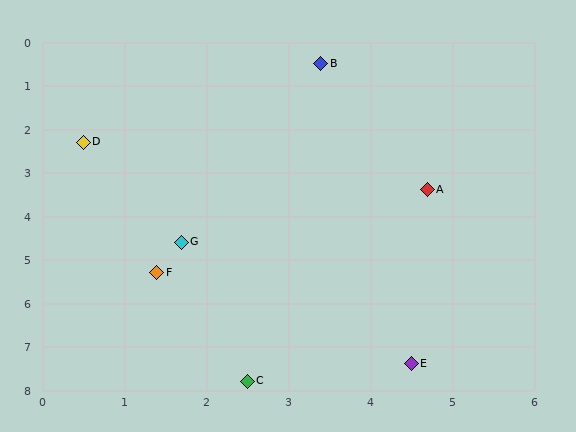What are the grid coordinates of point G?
Point G is at approximately (1.7, 4.6).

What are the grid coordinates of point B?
Point B is at approximately (3.4, 0.5).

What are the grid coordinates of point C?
Point C is at approximately (2.5, 7.8).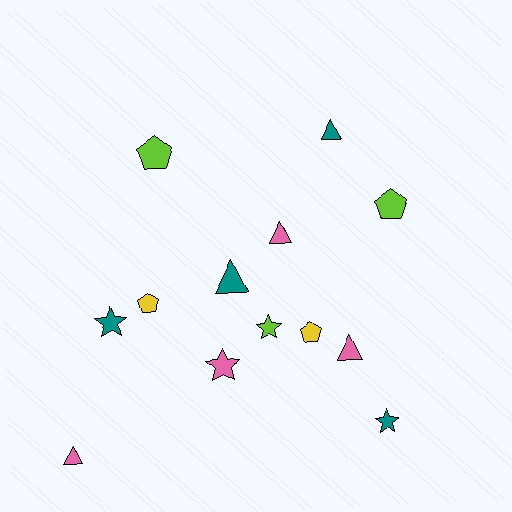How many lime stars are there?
There is 1 lime star.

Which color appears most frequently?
Teal, with 4 objects.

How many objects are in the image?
There are 13 objects.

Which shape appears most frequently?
Triangle, with 5 objects.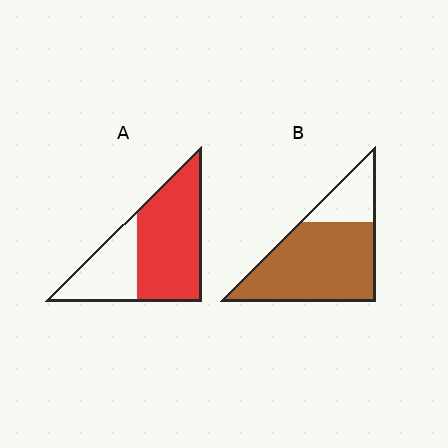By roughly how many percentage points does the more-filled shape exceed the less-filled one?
By roughly 10 percentage points (B over A).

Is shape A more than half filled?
Yes.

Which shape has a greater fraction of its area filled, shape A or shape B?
Shape B.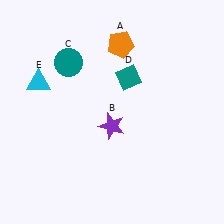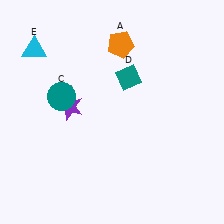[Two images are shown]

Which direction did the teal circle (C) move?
The teal circle (C) moved down.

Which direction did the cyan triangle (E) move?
The cyan triangle (E) moved up.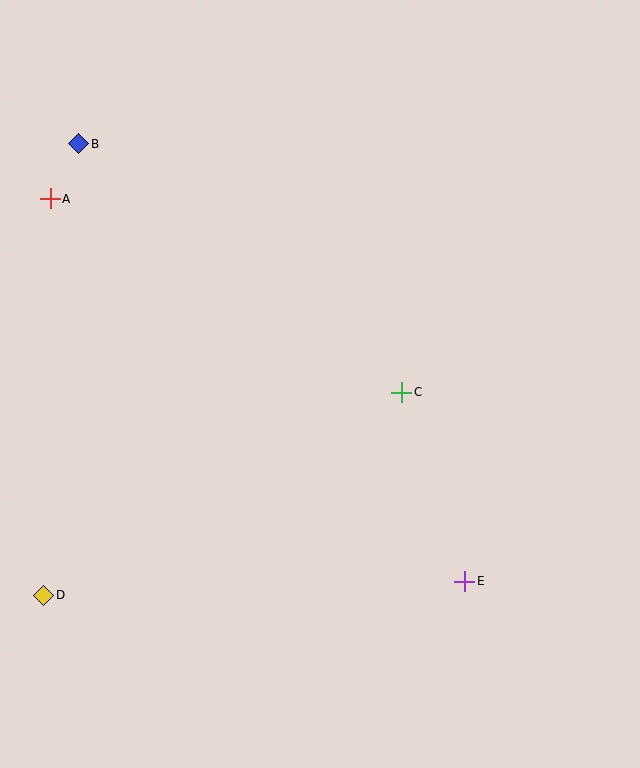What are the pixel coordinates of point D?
Point D is at (44, 595).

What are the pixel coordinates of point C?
Point C is at (402, 392).